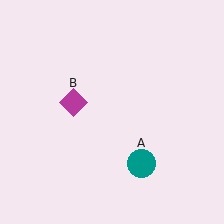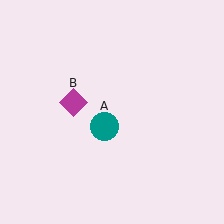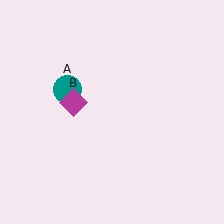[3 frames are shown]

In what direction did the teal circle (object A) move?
The teal circle (object A) moved up and to the left.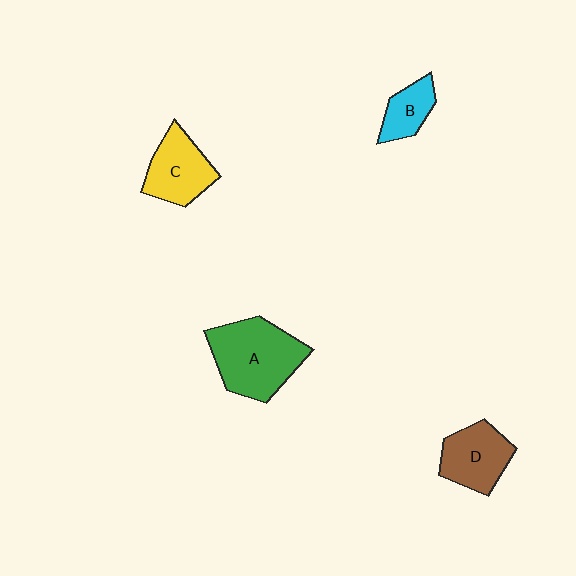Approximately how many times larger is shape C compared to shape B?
Approximately 1.6 times.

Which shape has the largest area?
Shape A (green).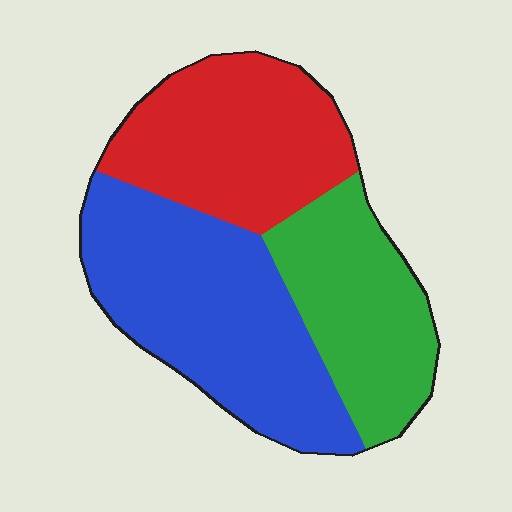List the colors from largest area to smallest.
From largest to smallest: blue, red, green.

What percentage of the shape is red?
Red takes up about one third (1/3) of the shape.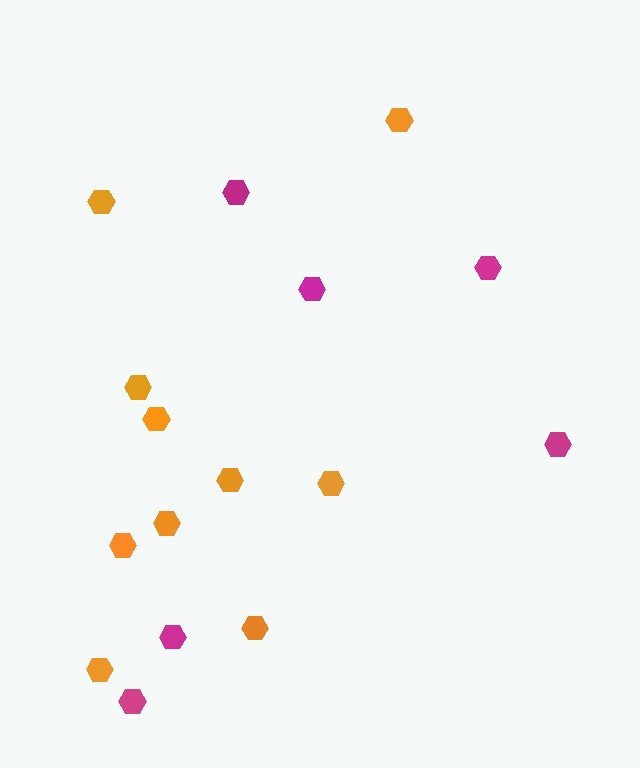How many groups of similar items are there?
There are 2 groups: one group of orange hexagons (10) and one group of magenta hexagons (6).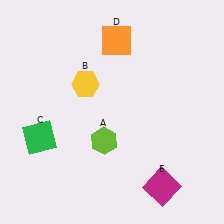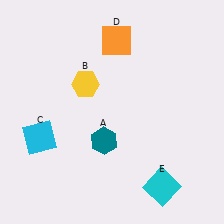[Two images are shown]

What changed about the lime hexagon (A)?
In Image 1, A is lime. In Image 2, it changed to teal.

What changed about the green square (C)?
In Image 1, C is green. In Image 2, it changed to cyan.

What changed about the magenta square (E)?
In Image 1, E is magenta. In Image 2, it changed to cyan.